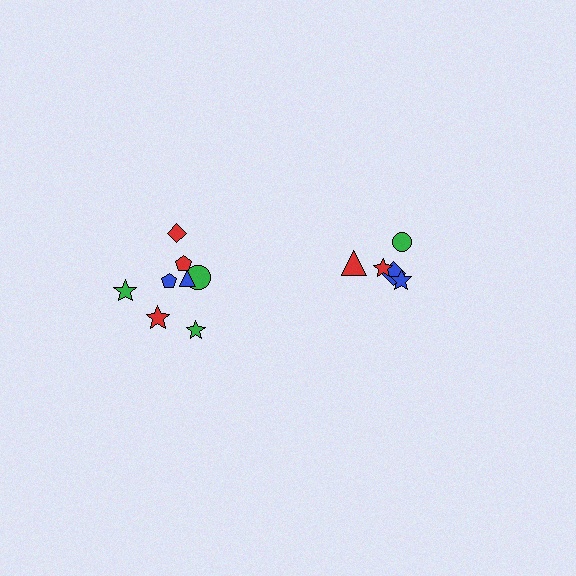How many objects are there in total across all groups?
There are 13 objects.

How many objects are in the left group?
There are 8 objects.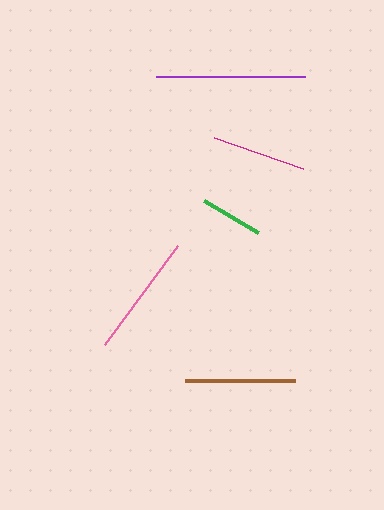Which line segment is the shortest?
The green line is the shortest at approximately 62 pixels.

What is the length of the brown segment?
The brown segment is approximately 110 pixels long.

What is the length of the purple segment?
The purple segment is approximately 149 pixels long.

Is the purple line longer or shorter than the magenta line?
The purple line is longer than the magenta line.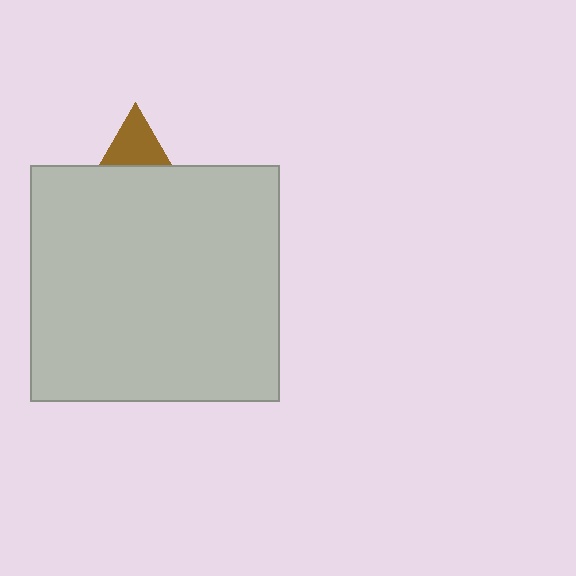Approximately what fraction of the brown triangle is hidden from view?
Roughly 64% of the brown triangle is hidden behind the light gray rectangle.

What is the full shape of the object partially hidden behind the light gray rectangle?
The partially hidden object is a brown triangle.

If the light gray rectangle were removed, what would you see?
You would see the complete brown triangle.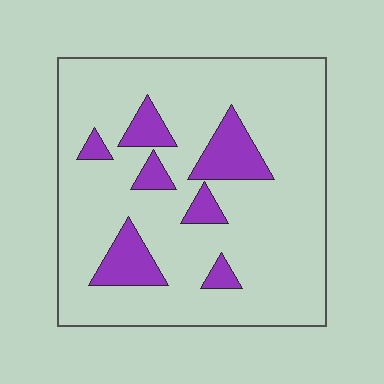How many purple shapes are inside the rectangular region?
7.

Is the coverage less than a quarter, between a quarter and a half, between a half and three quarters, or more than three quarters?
Less than a quarter.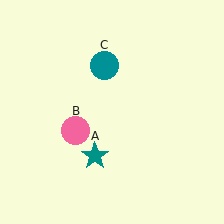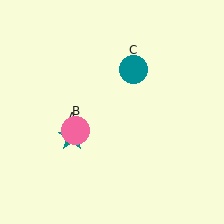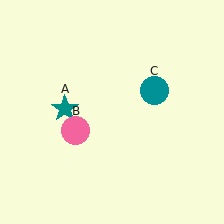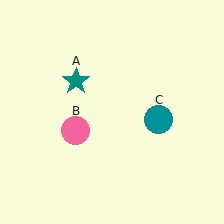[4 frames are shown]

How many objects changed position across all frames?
2 objects changed position: teal star (object A), teal circle (object C).